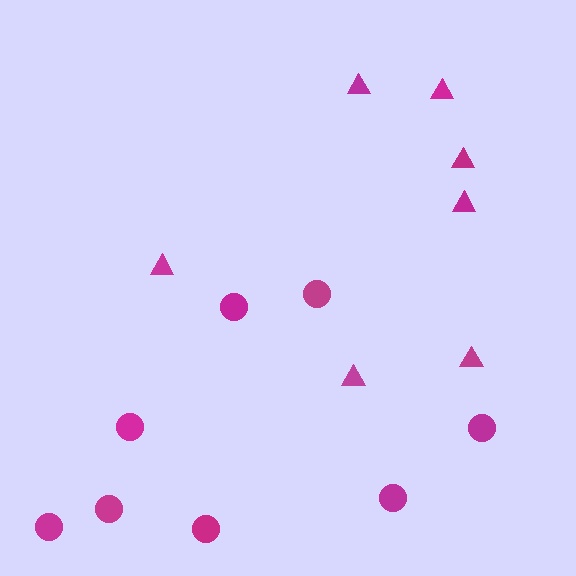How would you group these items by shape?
There are 2 groups: one group of circles (8) and one group of triangles (7).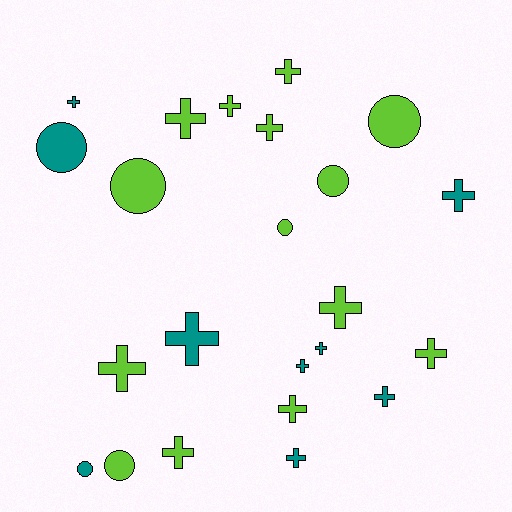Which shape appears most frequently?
Cross, with 16 objects.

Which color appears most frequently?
Lime, with 14 objects.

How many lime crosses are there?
There are 9 lime crosses.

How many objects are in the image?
There are 23 objects.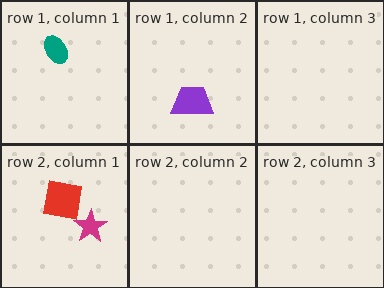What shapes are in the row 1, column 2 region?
The purple trapezoid.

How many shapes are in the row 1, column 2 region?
1.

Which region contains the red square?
The row 2, column 1 region.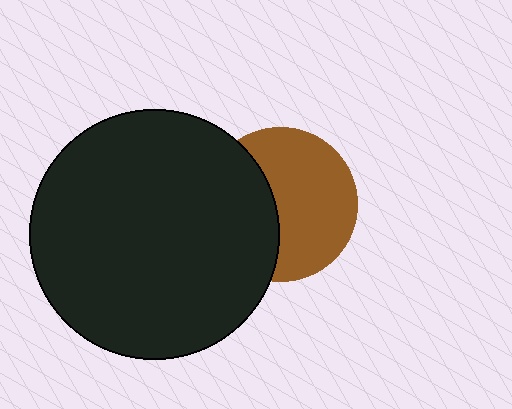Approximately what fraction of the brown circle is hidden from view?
Roughly 40% of the brown circle is hidden behind the black circle.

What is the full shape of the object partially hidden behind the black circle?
The partially hidden object is a brown circle.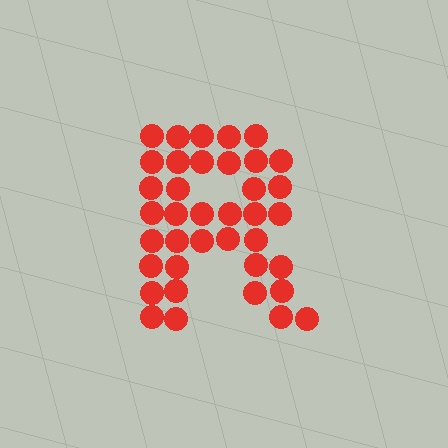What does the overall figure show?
The overall figure shows the letter R.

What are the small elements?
The small elements are circles.